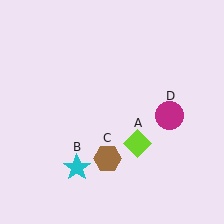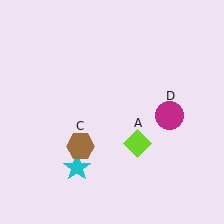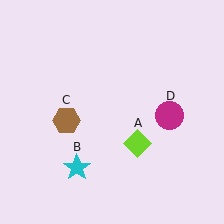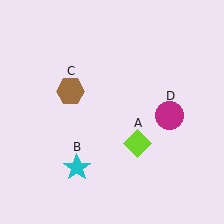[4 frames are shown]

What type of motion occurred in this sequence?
The brown hexagon (object C) rotated clockwise around the center of the scene.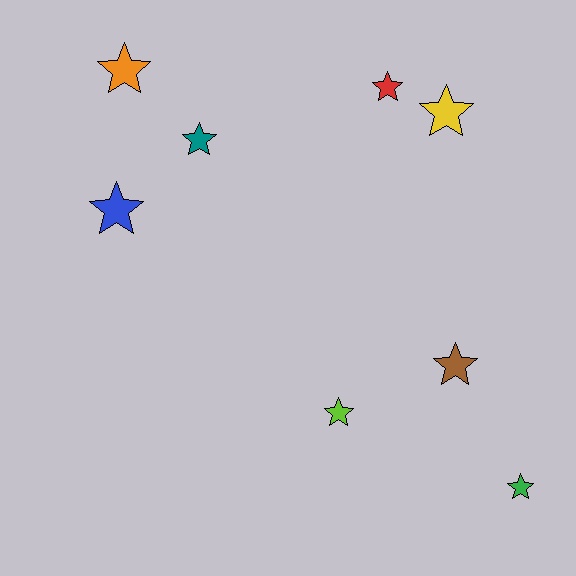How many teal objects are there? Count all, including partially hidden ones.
There is 1 teal object.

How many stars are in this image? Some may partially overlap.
There are 8 stars.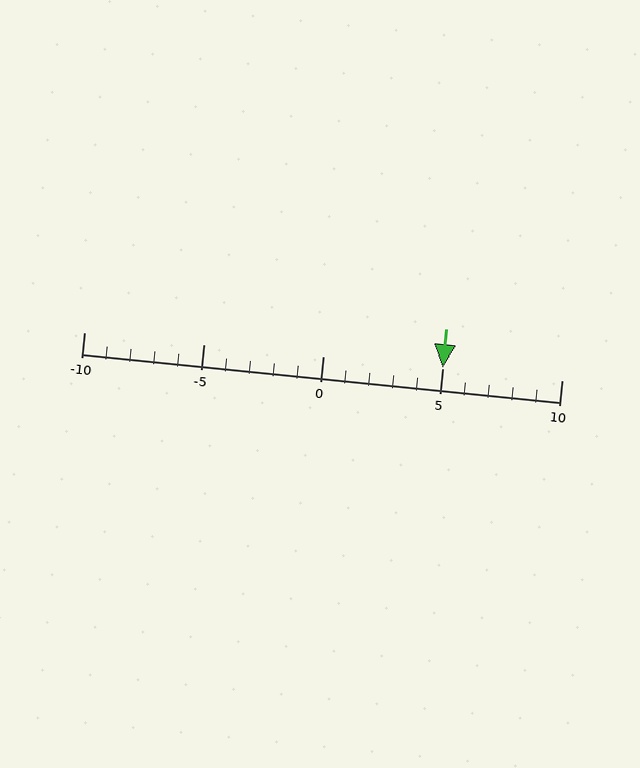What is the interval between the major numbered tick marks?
The major tick marks are spaced 5 units apart.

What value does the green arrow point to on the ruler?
The green arrow points to approximately 5.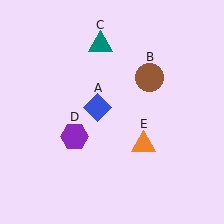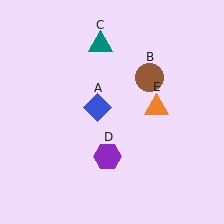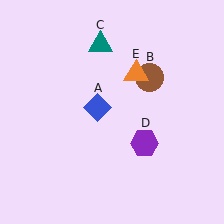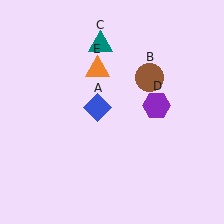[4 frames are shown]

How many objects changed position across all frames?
2 objects changed position: purple hexagon (object D), orange triangle (object E).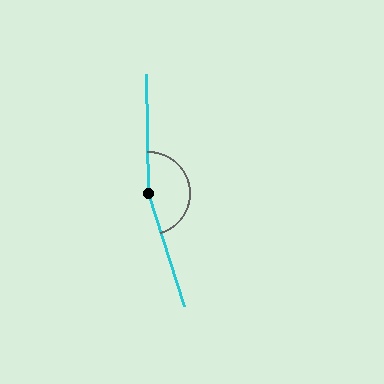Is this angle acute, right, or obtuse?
It is obtuse.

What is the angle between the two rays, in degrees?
Approximately 163 degrees.